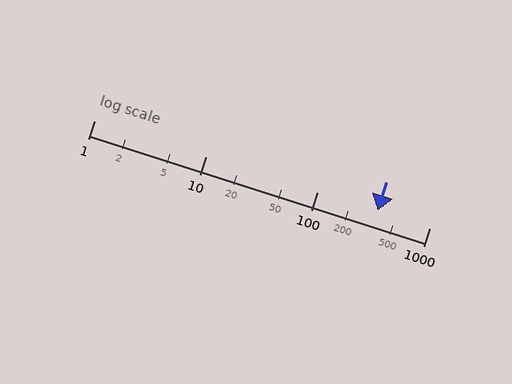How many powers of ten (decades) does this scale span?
The scale spans 3 decades, from 1 to 1000.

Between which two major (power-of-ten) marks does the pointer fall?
The pointer is between 100 and 1000.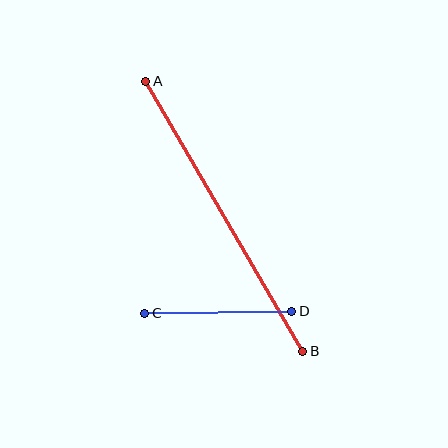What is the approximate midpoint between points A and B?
The midpoint is at approximately (224, 216) pixels.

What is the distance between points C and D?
The distance is approximately 147 pixels.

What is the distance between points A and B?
The distance is approximately 313 pixels.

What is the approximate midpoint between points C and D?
The midpoint is at approximately (218, 312) pixels.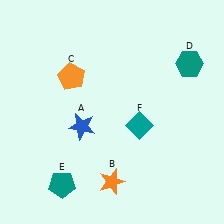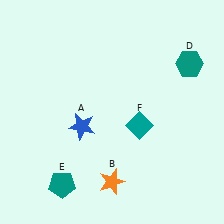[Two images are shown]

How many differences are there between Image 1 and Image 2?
There is 1 difference between the two images.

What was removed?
The orange pentagon (C) was removed in Image 2.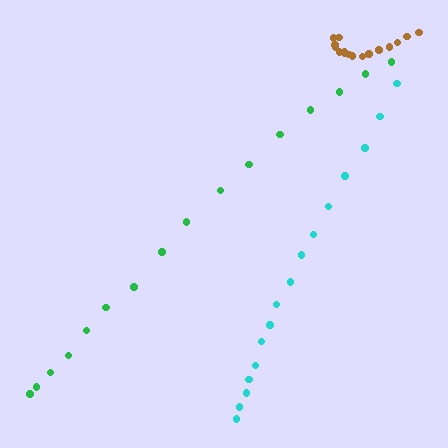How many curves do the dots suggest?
There are 3 distinct paths.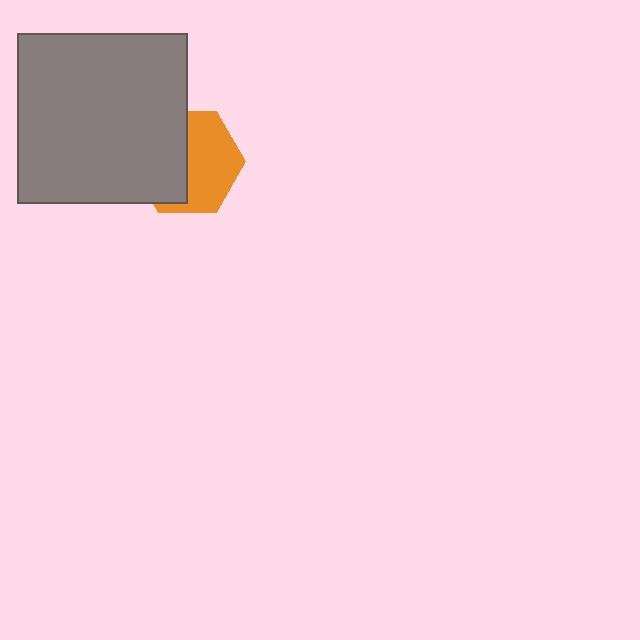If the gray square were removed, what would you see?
You would see the complete orange hexagon.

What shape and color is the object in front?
The object in front is a gray square.